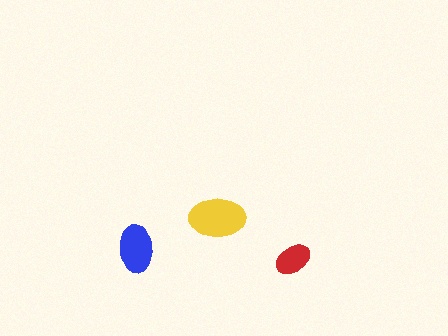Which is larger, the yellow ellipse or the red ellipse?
The yellow one.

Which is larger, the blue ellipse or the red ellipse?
The blue one.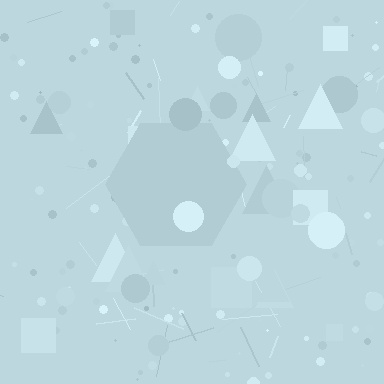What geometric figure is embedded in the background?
A hexagon is embedded in the background.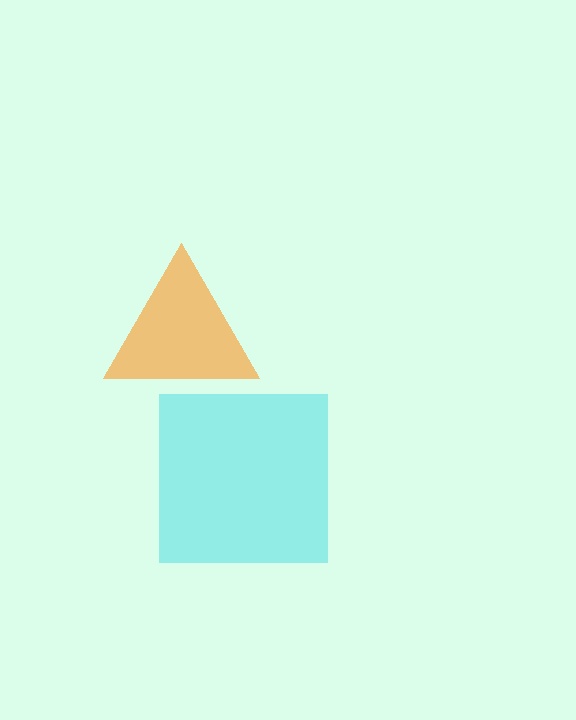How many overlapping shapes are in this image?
There are 2 overlapping shapes in the image.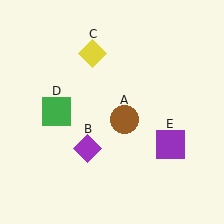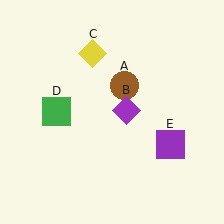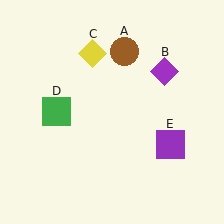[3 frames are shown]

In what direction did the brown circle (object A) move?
The brown circle (object A) moved up.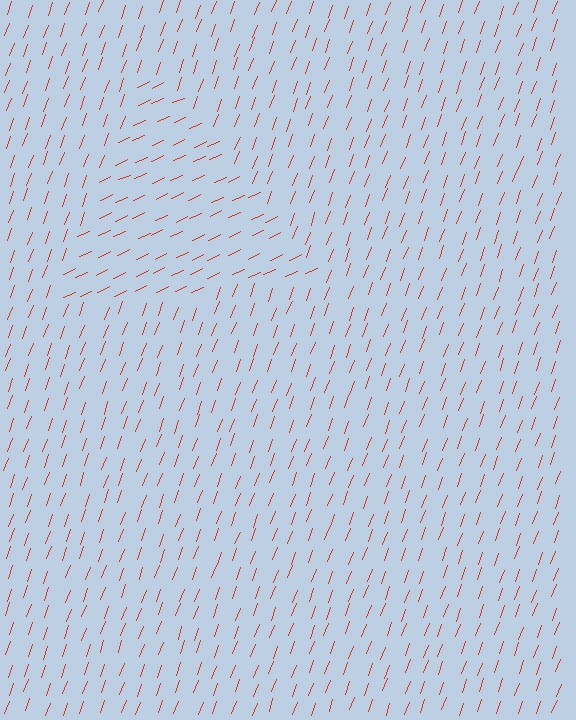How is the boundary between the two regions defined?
The boundary is defined purely by a change in line orientation (approximately 45 degrees difference). All lines are the same color and thickness.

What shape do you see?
I see a triangle.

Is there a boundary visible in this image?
Yes, there is a texture boundary formed by a change in line orientation.